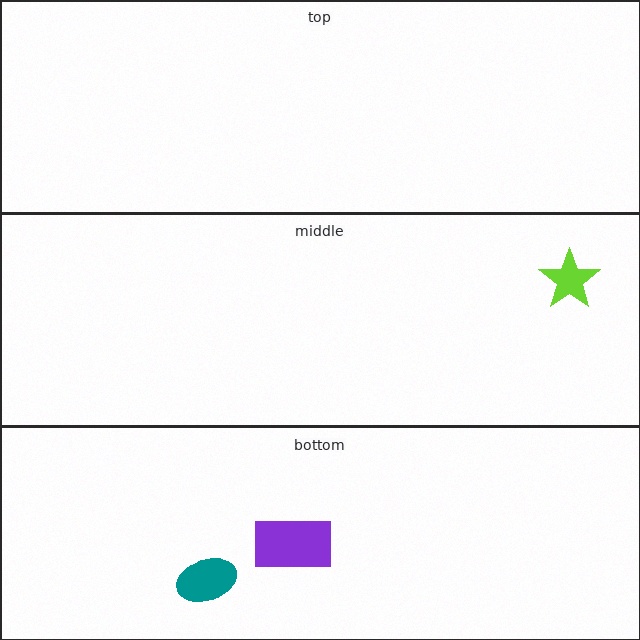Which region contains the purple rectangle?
The bottom region.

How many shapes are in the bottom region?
2.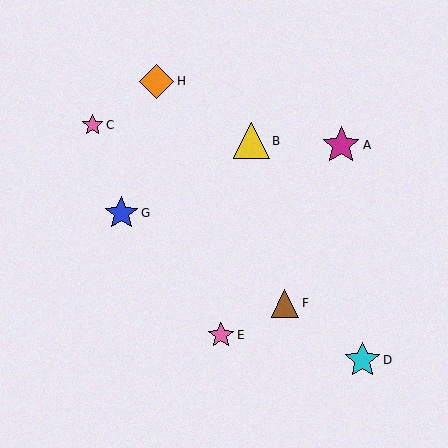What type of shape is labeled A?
Shape A is a magenta star.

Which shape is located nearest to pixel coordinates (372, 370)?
The cyan star (labeled D) at (362, 360) is nearest to that location.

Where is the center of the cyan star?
The center of the cyan star is at (362, 360).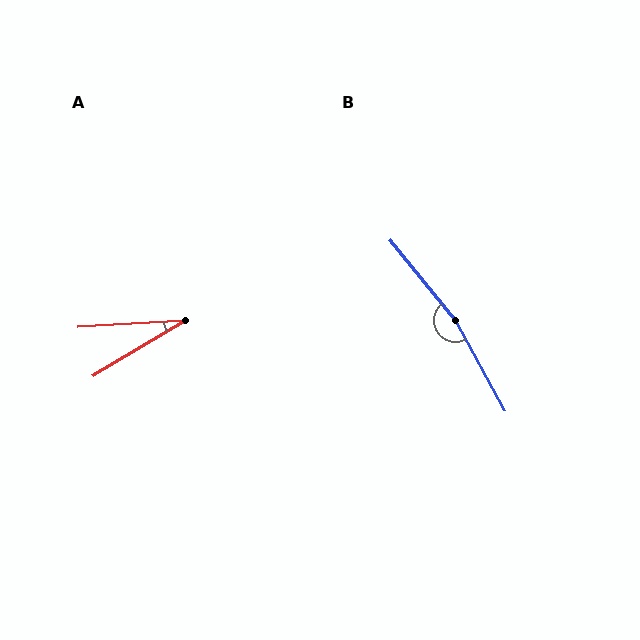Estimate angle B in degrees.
Approximately 169 degrees.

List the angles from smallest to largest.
A (27°), B (169°).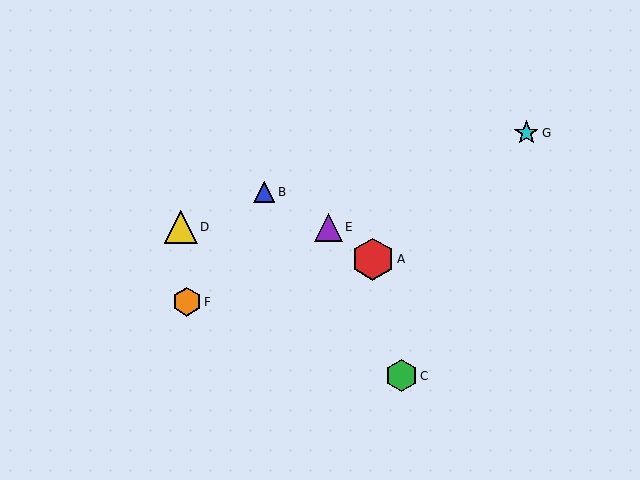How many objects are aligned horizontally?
2 objects (D, E) are aligned horizontally.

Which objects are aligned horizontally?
Objects D, E are aligned horizontally.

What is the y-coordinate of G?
Object G is at y≈133.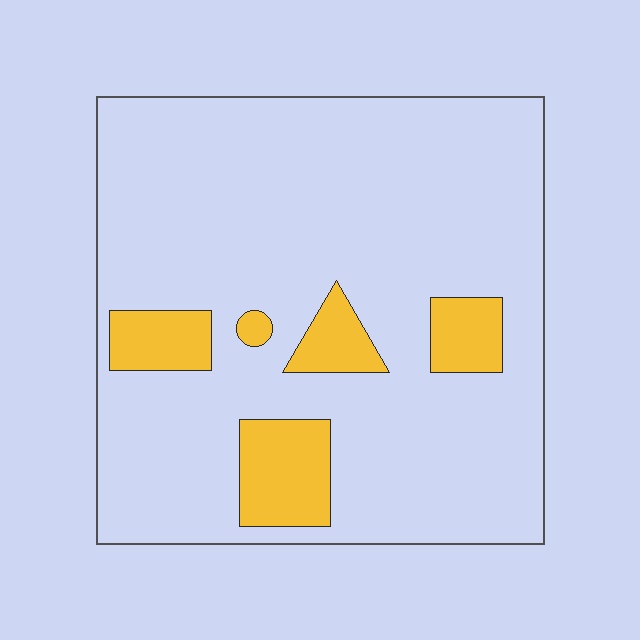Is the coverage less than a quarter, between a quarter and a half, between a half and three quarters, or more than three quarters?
Less than a quarter.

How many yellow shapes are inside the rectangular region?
5.